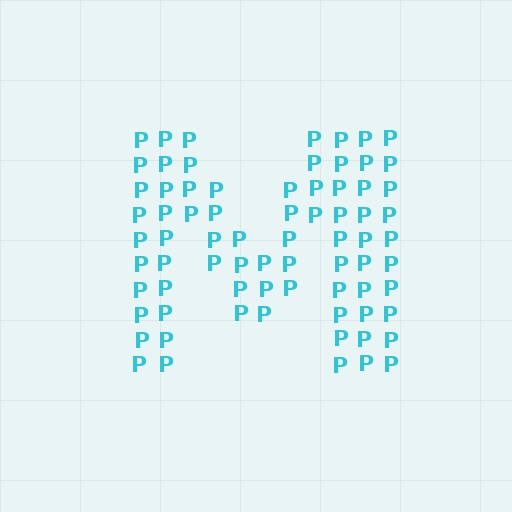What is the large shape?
The large shape is the letter M.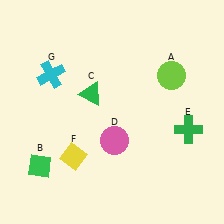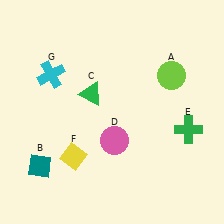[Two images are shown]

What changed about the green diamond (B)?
In Image 1, B is green. In Image 2, it changed to teal.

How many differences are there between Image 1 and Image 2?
There is 1 difference between the two images.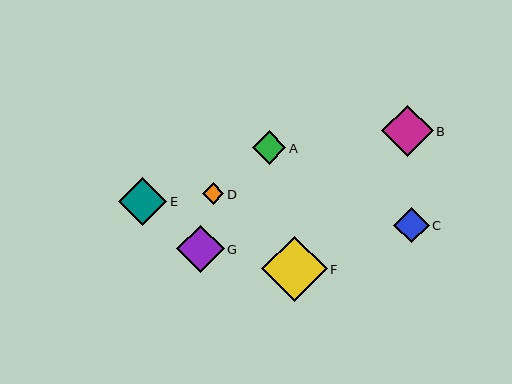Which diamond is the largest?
Diamond F is the largest with a size of approximately 65 pixels.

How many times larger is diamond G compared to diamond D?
Diamond G is approximately 2.2 times the size of diamond D.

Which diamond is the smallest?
Diamond D is the smallest with a size of approximately 22 pixels.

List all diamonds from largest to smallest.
From largest to smallest: F, B, E, G, C, A, D.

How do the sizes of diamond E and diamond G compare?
Diamond E and diamond G are approximately the same size.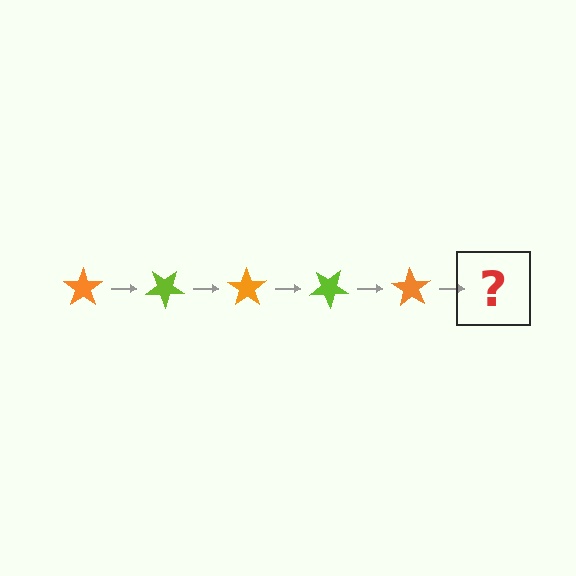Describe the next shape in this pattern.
It should be a lime star, rotated 175 degrees from the start.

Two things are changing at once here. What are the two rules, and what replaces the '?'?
The two rules are that it rotates 35 degrees each step and the color cycles through orange and lime. The '?' should be a lime star, rotated 175 degrees from the start.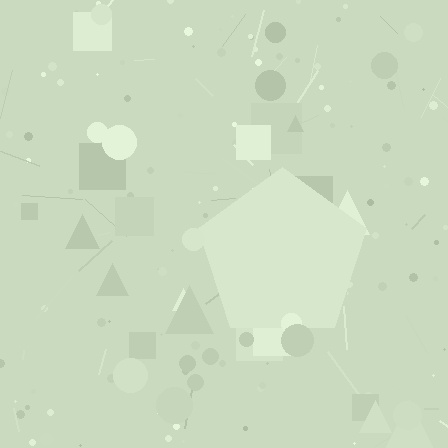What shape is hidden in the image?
A pentagon is hidden in the image.